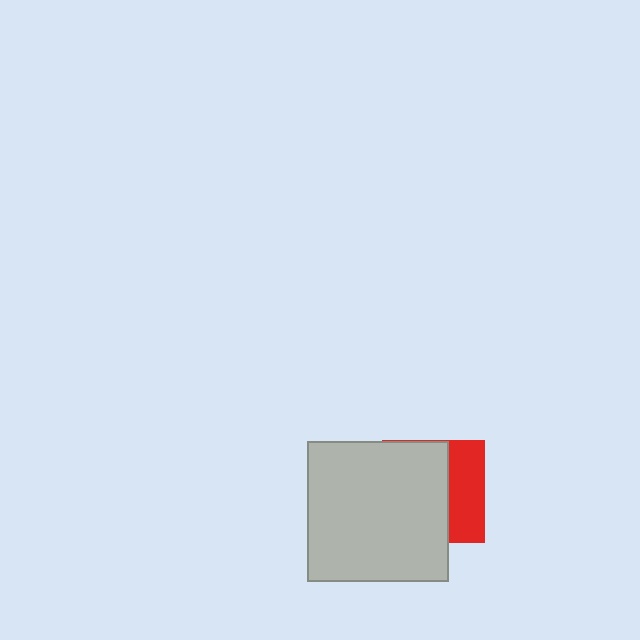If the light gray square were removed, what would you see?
You would see the complete red square.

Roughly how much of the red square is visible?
A small part of it is visible (roughly 36%).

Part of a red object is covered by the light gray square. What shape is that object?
It is a square.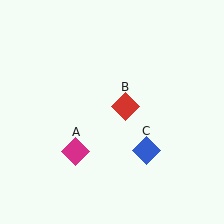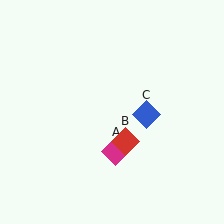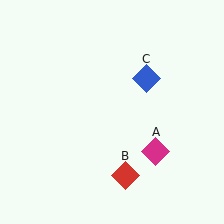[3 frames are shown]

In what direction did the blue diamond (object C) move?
The blue diamond (object C) moved up.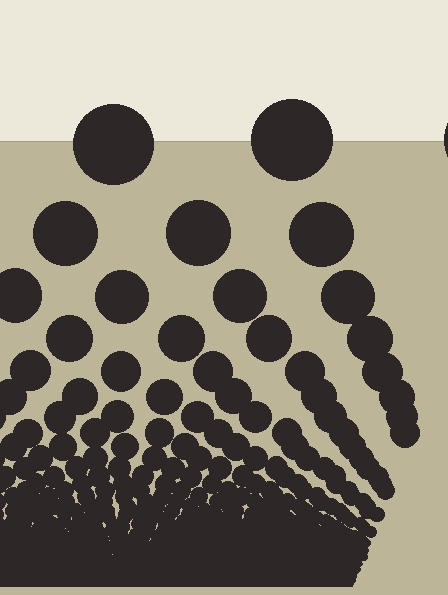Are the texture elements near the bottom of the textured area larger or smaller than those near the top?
Smaller. The gradient is inverted — elements near the bottom are smaller and denser.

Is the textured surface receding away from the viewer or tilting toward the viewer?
The surface appears to tilt toward the viewer. Texture elements get larger and sparser toward the top.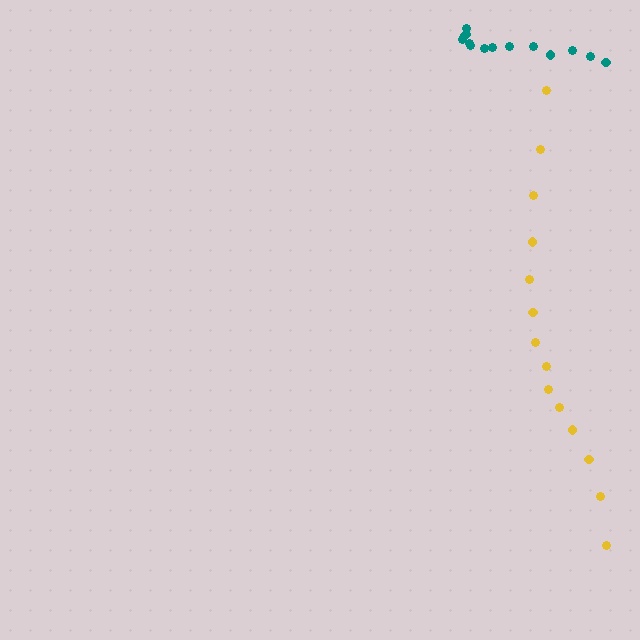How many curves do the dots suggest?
There are 2 distinct paths.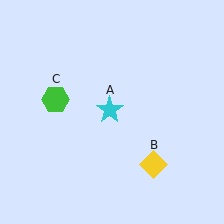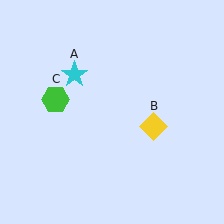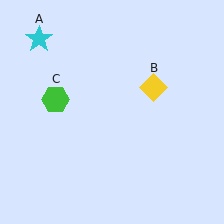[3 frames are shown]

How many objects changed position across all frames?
2 objects changed position: cyan star (object A), yellow diamond (object B).